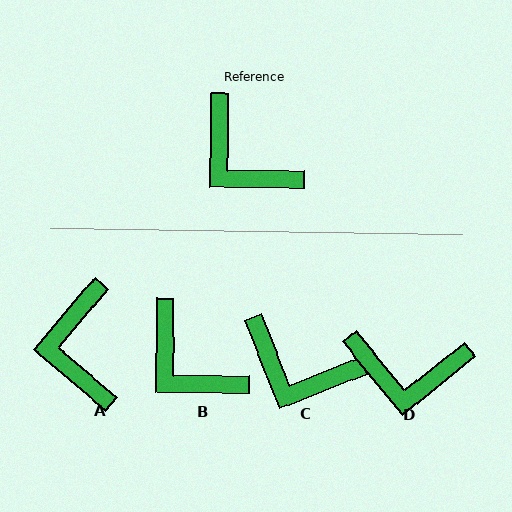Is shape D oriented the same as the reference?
No, it is off by about 39 degrees.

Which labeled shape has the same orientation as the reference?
B.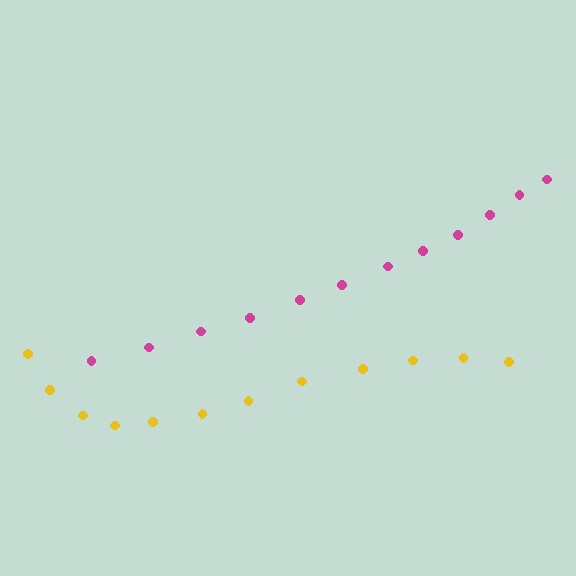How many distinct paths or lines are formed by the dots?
There are 2 distinct paths.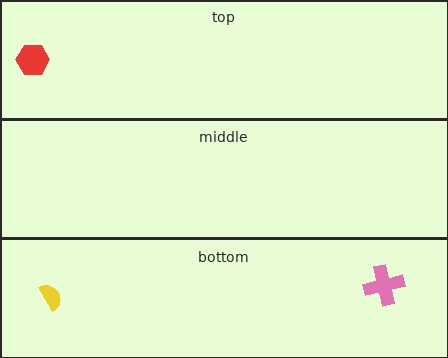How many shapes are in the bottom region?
2.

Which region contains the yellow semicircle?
The bottom region.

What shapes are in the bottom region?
The yellow semicircle, the pink cross.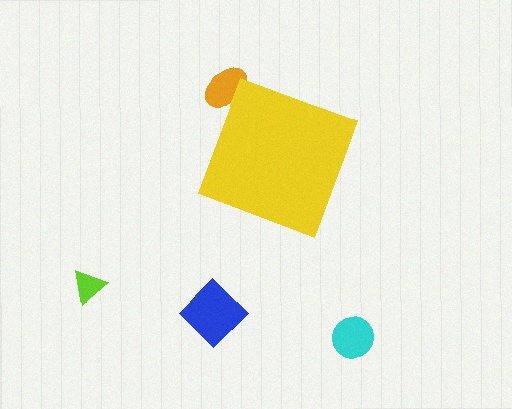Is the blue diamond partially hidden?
No, the blue diamond is fully visible.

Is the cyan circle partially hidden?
No, the cyan circle is fully visible.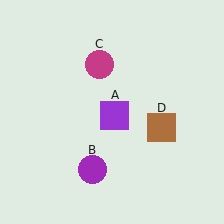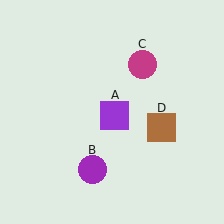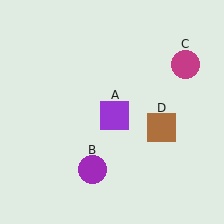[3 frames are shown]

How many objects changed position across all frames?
1 object changed position: magenta circle (object C).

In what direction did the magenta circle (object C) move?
The magenta circle (object C) moved right.